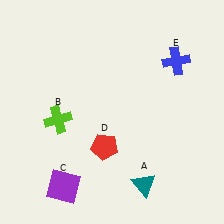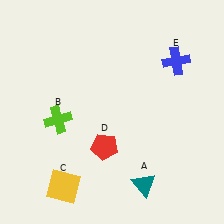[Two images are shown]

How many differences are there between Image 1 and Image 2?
There is 1 difference between the two images.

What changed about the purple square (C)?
In Image 1, C is purple. In Image 2, it changed to yellow.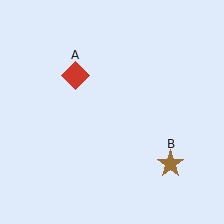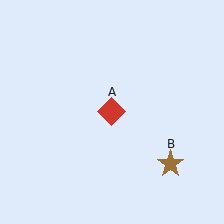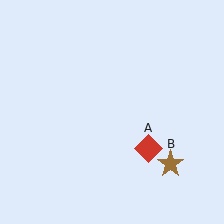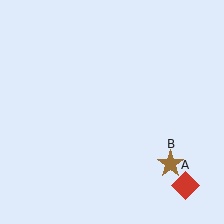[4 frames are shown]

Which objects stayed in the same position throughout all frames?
Brown star (object B) remained stationary.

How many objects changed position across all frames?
1 object changed position: red diamond (object A).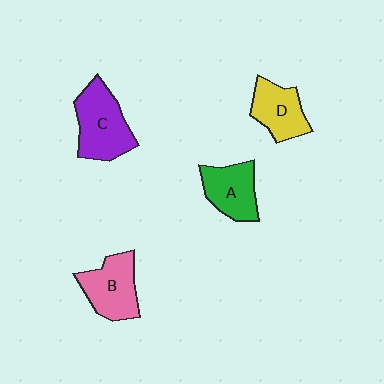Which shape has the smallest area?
Shape D (yellow).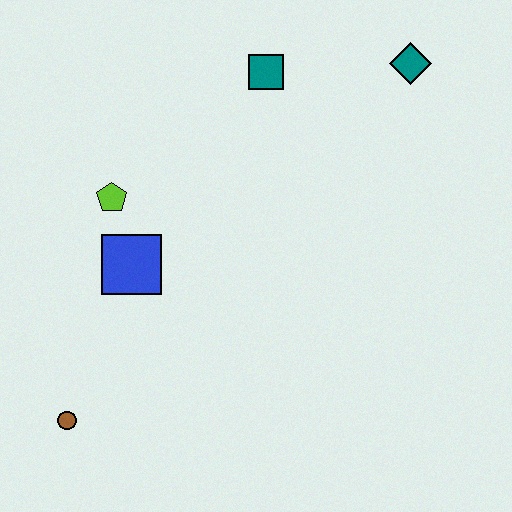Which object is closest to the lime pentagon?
The blue square is closest to the lime pentagon.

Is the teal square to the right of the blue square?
Yes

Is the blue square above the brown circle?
Yes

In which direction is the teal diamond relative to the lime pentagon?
The teal diamond is to the right of the lime pentagon.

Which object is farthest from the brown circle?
The teal diamond is farthest from the brown circle.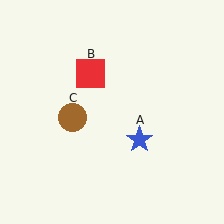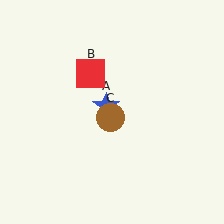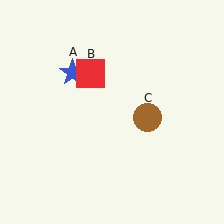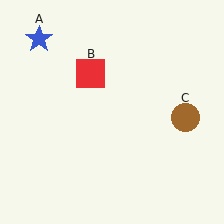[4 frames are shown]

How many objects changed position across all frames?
2 objects changed position: blue star (object A), brown circle (object C).